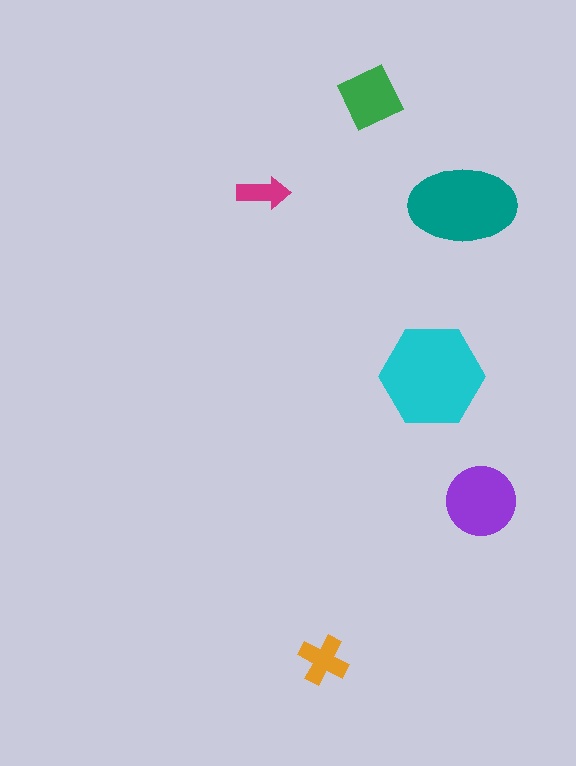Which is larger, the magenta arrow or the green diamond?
The green diamond.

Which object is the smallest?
The magenta arrow.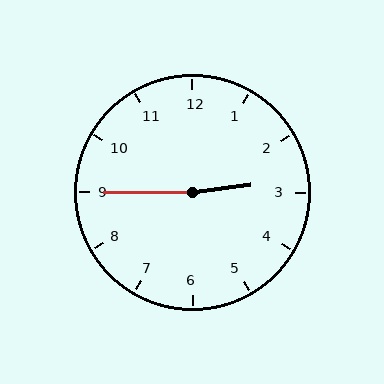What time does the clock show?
2:45.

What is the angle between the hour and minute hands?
Approximately 172 degrees.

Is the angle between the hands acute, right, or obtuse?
It is obtuse.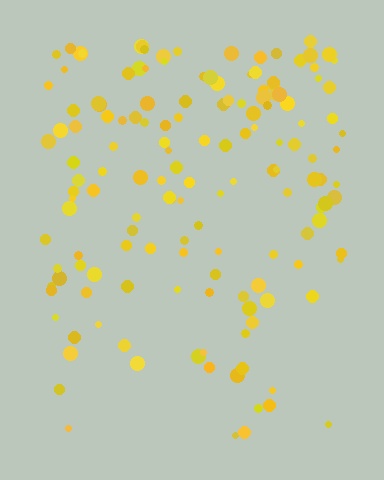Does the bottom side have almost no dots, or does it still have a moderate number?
Still a moderate number, just noticeably fewer than the top.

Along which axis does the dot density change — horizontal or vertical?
Vertical.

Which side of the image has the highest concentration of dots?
The top.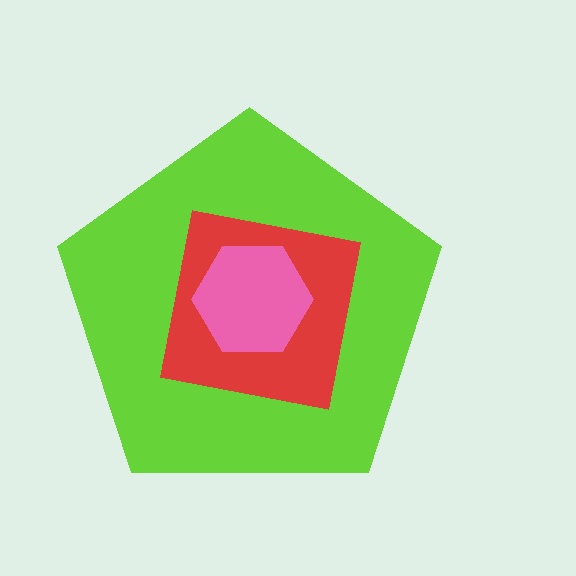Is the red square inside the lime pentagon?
Yes.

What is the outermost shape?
The lime pentagon.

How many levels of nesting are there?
3.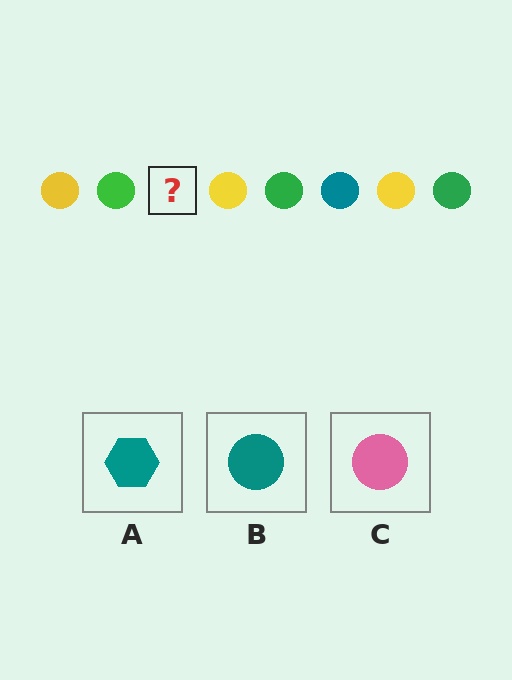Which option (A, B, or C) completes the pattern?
B.